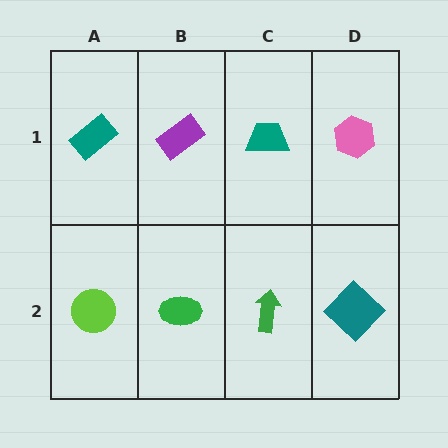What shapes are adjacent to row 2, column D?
A pink hexagon (row 1, column D), a green arrow (row 2, column C).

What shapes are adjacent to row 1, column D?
A teal diamond (row 2, column D), a teal trapezoid (row 1, column C).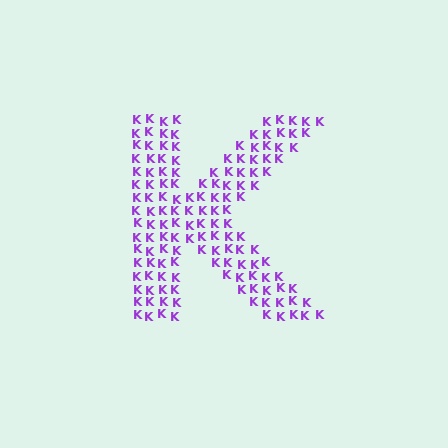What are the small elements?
The small elements are letter K's.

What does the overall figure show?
The overall figure shows the letter K.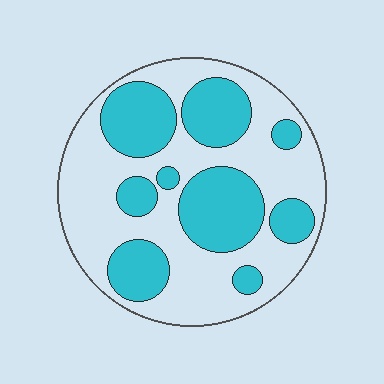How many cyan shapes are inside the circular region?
9.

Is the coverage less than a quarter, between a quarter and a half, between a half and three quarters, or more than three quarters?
Between a quarter and a half.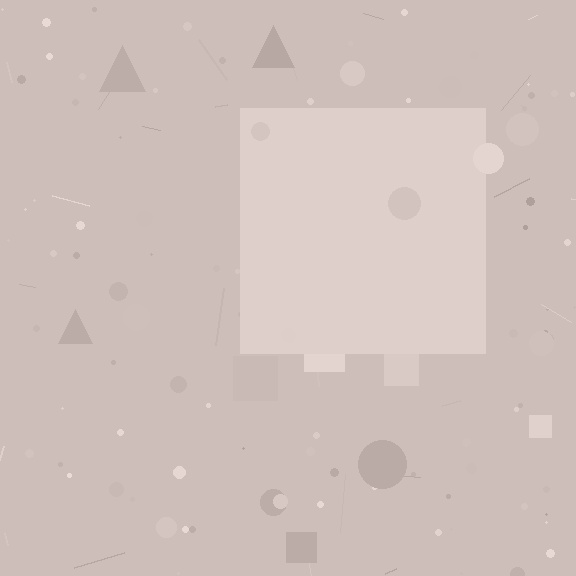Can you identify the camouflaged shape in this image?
The camouflaged shape is a square.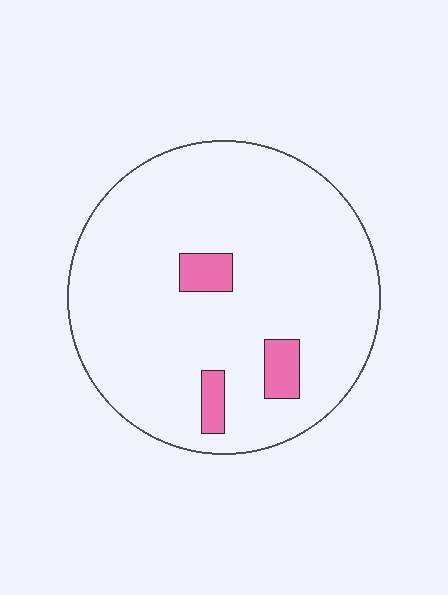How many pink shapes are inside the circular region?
3.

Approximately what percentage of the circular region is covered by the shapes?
Approximately 5%.